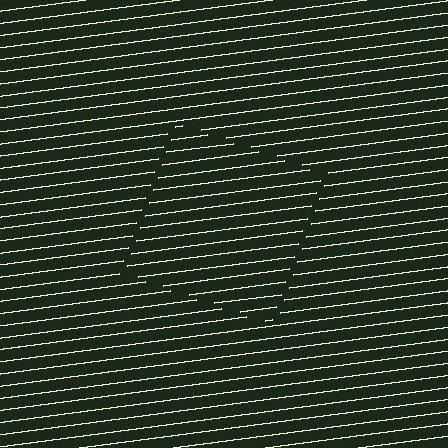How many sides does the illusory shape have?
4 sides — the line-ends trace a square.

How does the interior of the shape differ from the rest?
The interior of the shape contains the same grating, shifted by half a period — the contour is defined by the phase discontinuity where line-ends from the inner and outer gratings abut.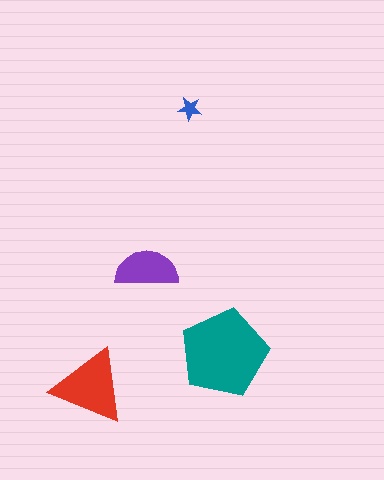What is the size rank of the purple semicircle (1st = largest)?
3rd.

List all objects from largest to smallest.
The teal pentagon, the red triangle, the purple semicircle, the blue star.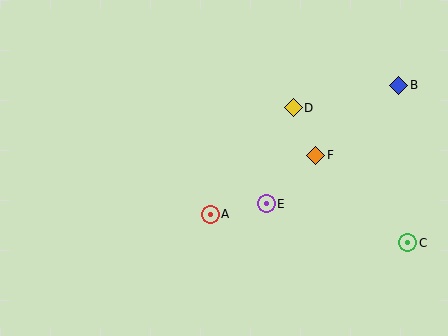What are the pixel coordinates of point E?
Point E is at (266, 204).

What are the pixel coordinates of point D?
Point D is at (293, 108).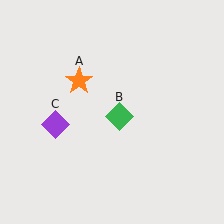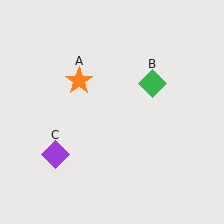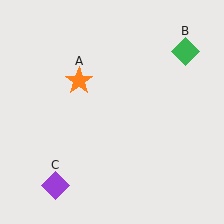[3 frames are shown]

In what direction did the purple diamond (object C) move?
The purple diamond (object C) moved down.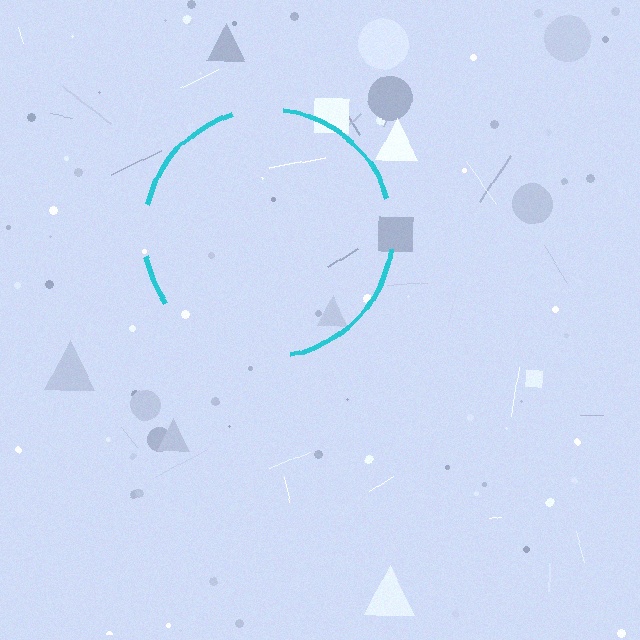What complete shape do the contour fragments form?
The contour fragments form a circle.